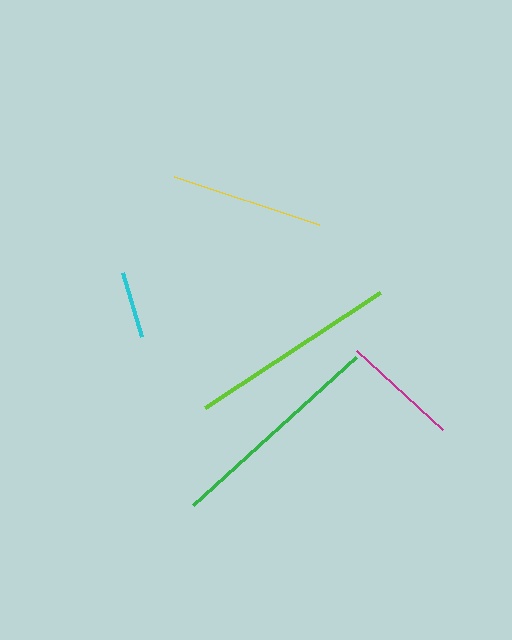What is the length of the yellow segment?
The yellow segment is approximately 153 pixels long.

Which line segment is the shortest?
The cyan line is the shortest at approximately 67 pixels.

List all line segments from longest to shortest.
From longest to shortest: green, lime, yellow, magenta, cyan.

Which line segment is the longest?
The green line is the longest at approximately 220 pixels.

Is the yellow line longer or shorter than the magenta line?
The yellow line is longer than the magenta line.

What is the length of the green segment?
The green segment is approximately 220 pixels long.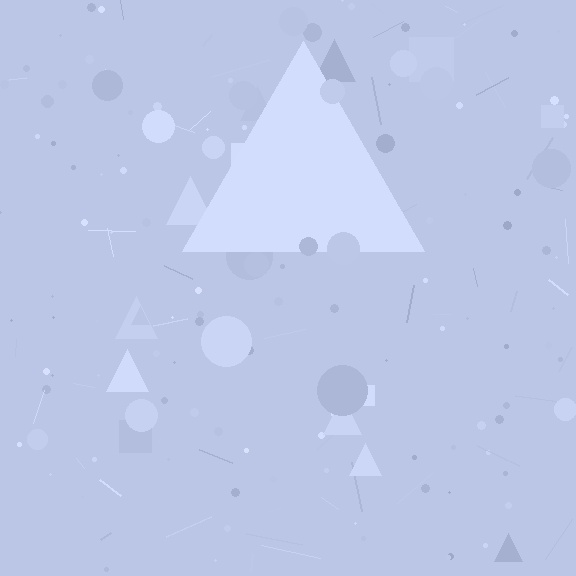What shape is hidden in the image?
A triangle is hidden in the image.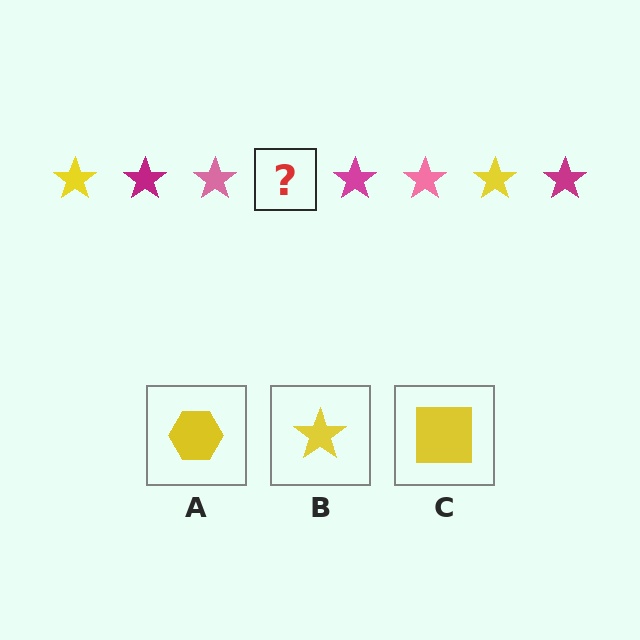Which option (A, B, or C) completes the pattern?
B.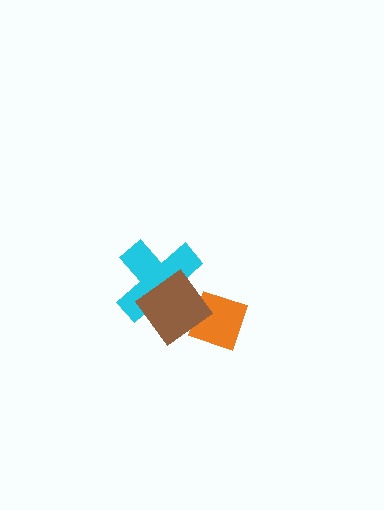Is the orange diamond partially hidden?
Yes, it is partially covered by another shape.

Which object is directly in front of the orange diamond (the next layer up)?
The cyan cross is directly in front of the orange diamond.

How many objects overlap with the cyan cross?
2 objects overlap with the cyan cross.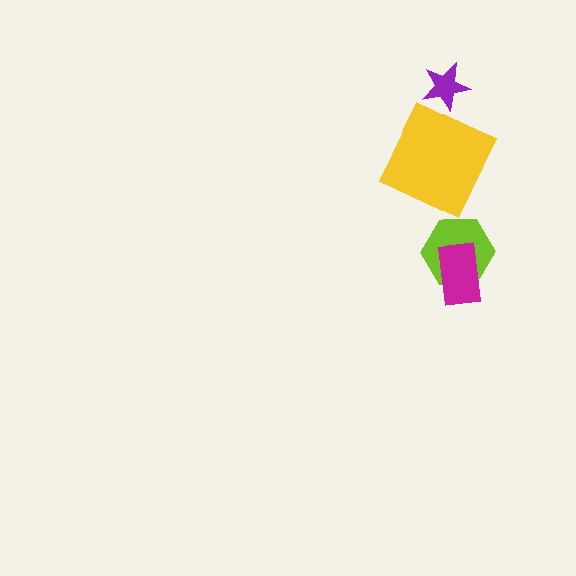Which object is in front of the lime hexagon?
The magenta rectangle is in front of the lime hexagon.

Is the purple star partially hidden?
No, no other shape covers it.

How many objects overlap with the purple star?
0 objects overlap with the purple star.